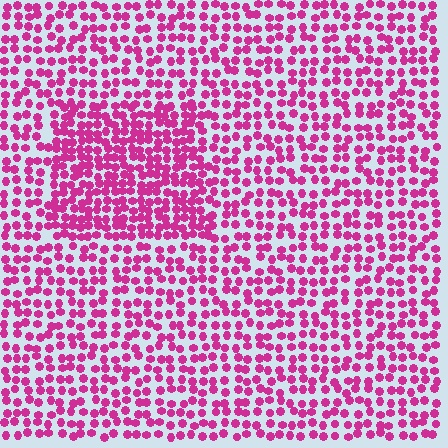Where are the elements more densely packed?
The elements are more densely packed inside the rectangle boundary.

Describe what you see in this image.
The image contains small magenta elements arranged at two different densities. A rectangle-shaped region is visible where the elements are more densely packed than the surrounding area.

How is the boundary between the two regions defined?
The boundary is defined by a change in element density (approximately 1.7x ratio). All elements are the same color, size, and shape.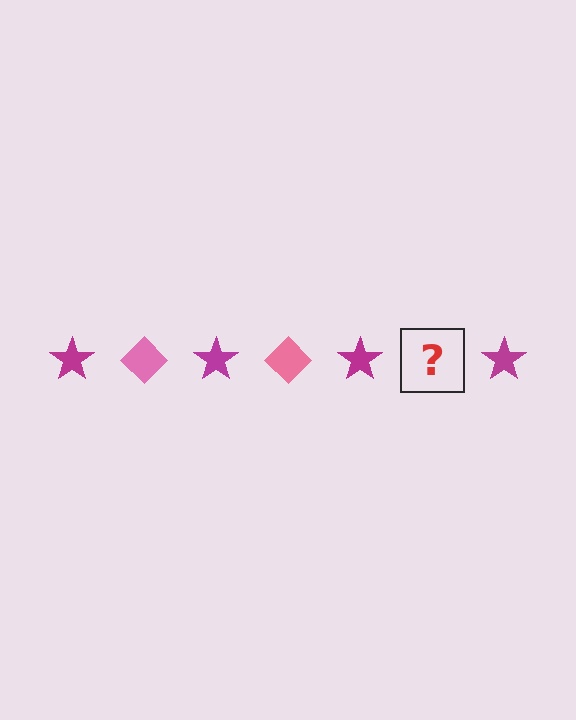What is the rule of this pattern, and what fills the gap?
The rule is that the pattern alternates between magenta star and pink diamond. The gap should be filled with a pink diamond.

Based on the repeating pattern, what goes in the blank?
The blank should be a pink diamond.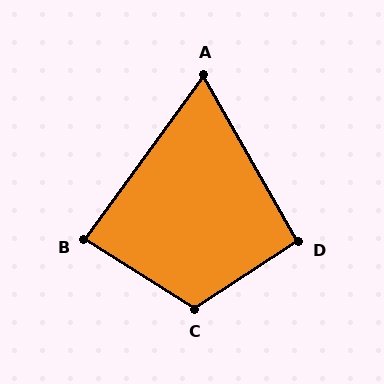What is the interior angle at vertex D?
Approximately 93 degrees (approximately right).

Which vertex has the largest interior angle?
C, at approximately 114 degrees.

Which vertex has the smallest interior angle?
A, at approximately 66 degrees.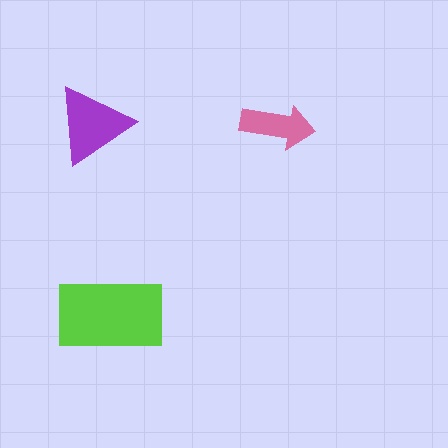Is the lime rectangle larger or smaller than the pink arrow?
Larger.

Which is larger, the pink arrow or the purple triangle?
The purple triangle.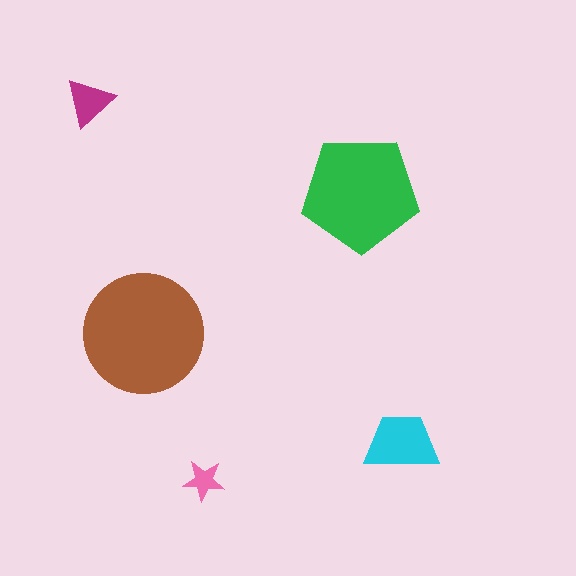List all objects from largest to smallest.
The brown circle, the green pentagon, the cyan trapezoid, the magenta triangle, the pink star.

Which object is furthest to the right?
The cyan trapezoid is rightmost.